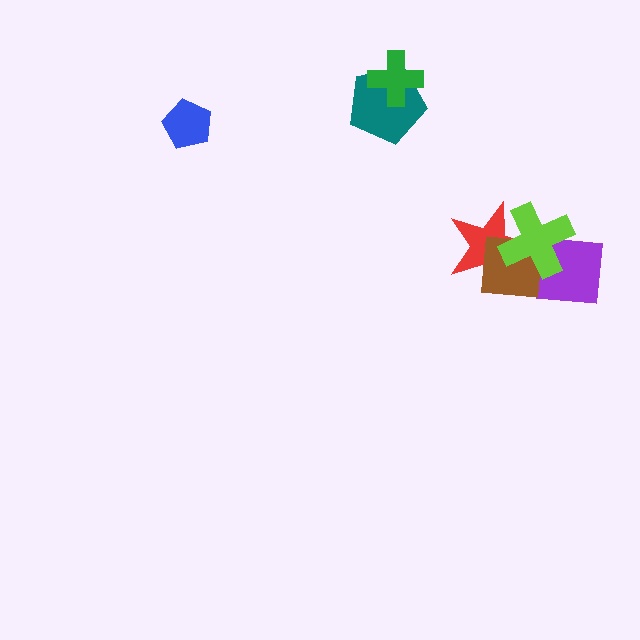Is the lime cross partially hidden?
No, no other shape covers it.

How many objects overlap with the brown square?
2 objects overlap with the brown square.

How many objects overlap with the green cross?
1 object overlaps with the green cross.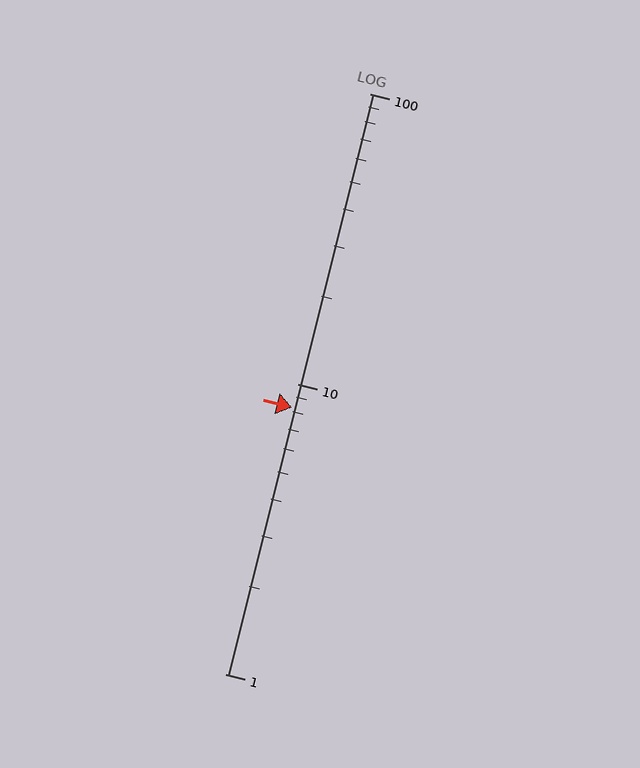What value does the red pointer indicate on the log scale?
The pointer indicates approximately 8.3.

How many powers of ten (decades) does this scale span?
The scale spans 2 decades, from 1 to 100.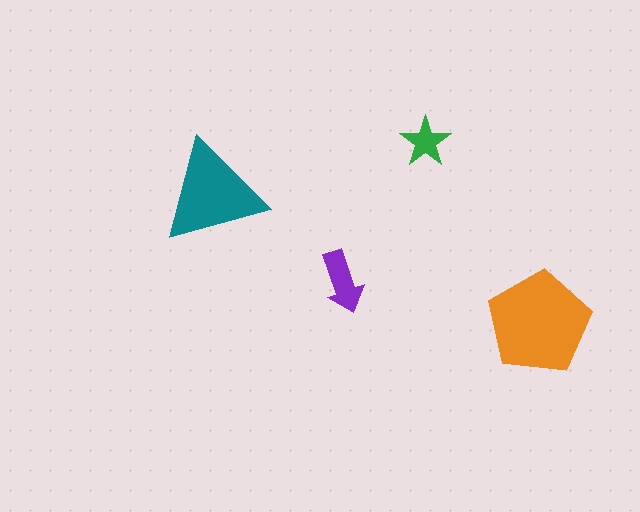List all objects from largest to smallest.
The orange pentagon, the teal triangle, the purple arrow, the green star.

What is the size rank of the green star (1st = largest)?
4th.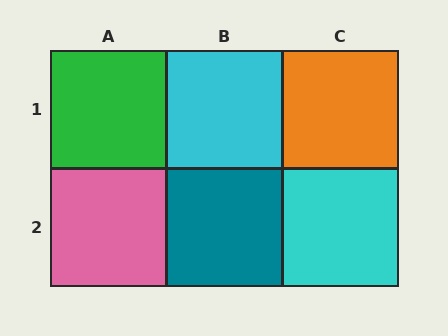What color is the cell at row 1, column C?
Orange.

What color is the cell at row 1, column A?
Green.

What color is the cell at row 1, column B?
Cyan.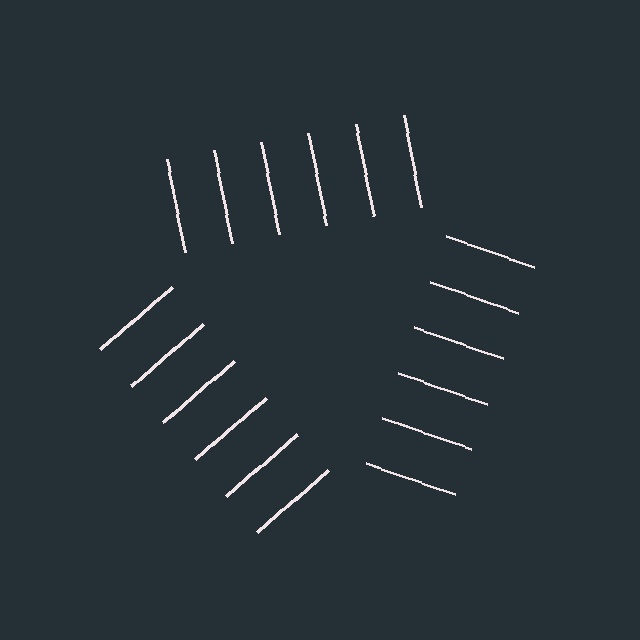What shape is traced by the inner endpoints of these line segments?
An illusory triangle — the line segments terminate on its edges but no continuous stroke is drawn.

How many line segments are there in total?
18 — 6 along each of the 3 edges.